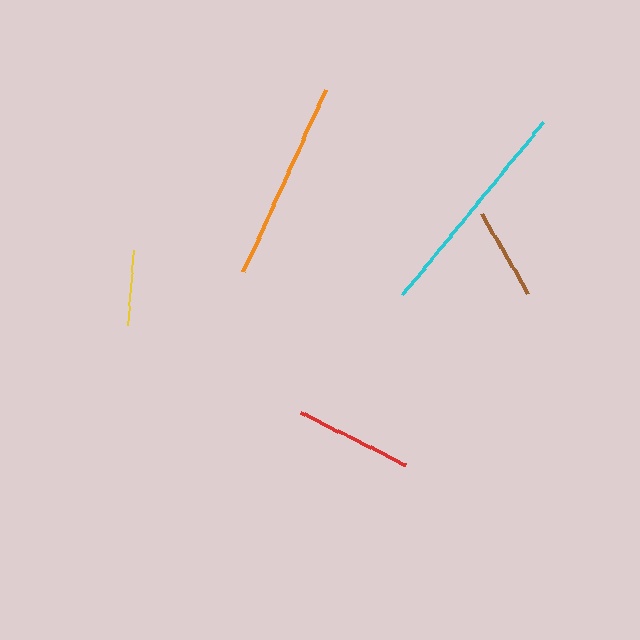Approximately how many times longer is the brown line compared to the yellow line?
The brown line is approximately 1.2 times the length of the yellow line.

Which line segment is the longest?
The cyan line is the longest at approximately 223 pixels.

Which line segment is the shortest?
The yellow line is the shortest at approximately 76 pixels.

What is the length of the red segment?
The red segment is approximately 119 pixels long.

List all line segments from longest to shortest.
From longest to shortest: cyan, orange, red, brown, yellow.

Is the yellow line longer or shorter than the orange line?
The orange line is longer than the yellow line.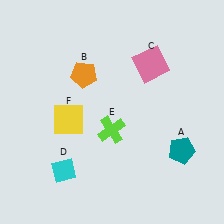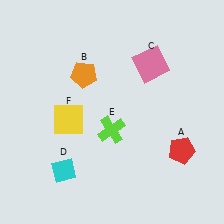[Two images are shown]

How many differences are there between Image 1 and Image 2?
There is 1 difference between the two images.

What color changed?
The pentagon (A) changed from teal in Image 1 to red in Image 2.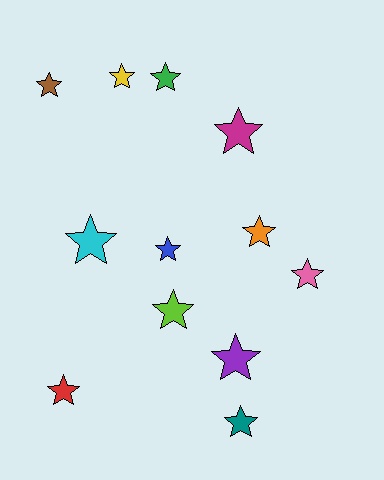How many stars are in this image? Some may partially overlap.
There are 12 stars.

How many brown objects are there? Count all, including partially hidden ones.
There is 1 brown object.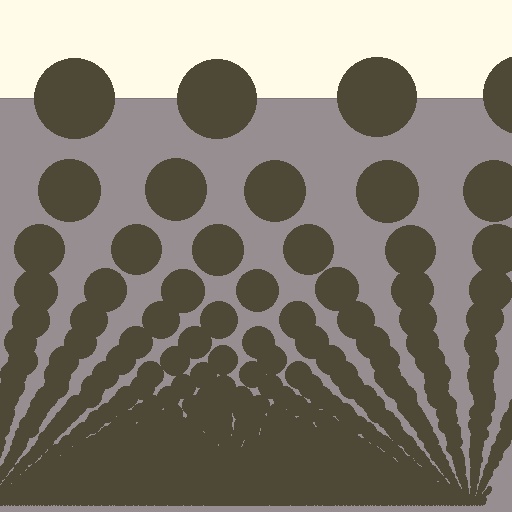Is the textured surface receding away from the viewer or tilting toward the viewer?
The surface appears to tilt toward the viewer. Texture elements get larger and sparser toward the top.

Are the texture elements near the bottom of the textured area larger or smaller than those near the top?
Smaller. The gradient is inverted — elements near the bottom are smaller and denser.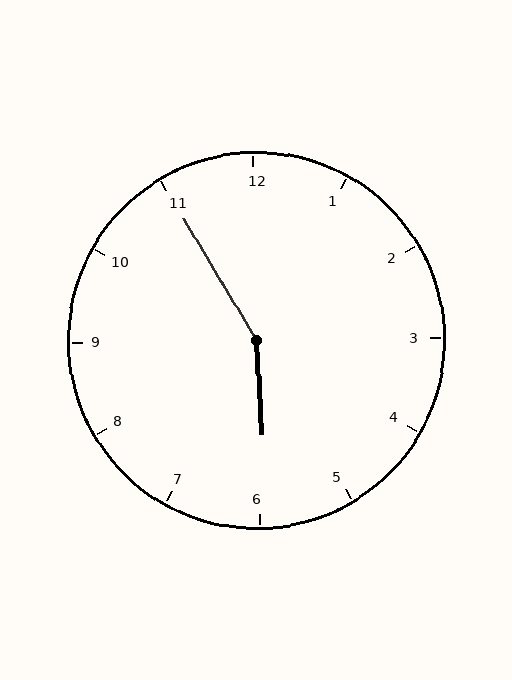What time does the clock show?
5:55.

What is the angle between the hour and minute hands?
Approximately 152 degrees.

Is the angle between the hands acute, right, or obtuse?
It is obtuse.